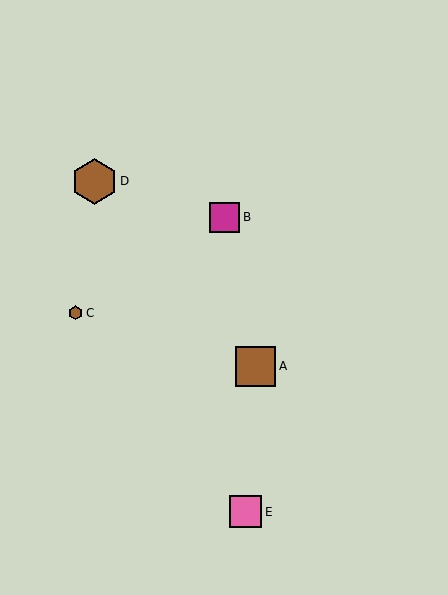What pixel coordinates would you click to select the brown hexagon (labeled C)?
Click at (76, 313) to select the brown hexagon C.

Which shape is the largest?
The brown hexagon (labeled D) is the largest.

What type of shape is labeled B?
Shape B is a magenta square.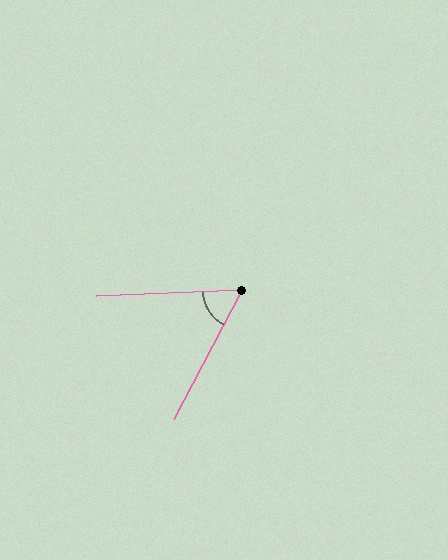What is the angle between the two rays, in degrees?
Approximately 60 degrees.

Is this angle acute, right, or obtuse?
It is acute.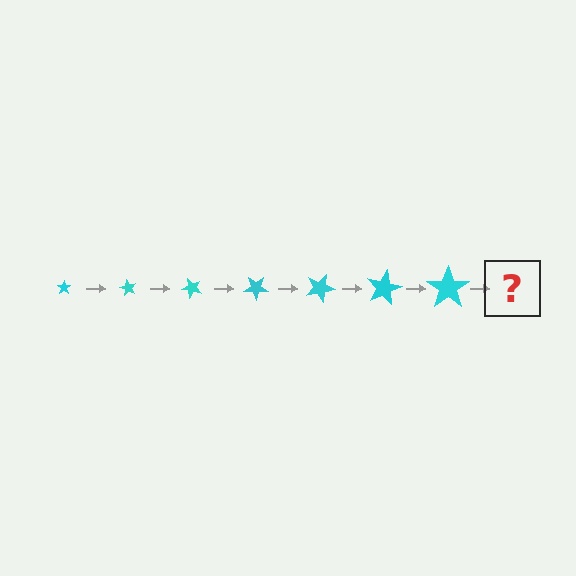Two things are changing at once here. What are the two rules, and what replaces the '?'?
The two rules are that the star grows larger each step and it rotates 60 degrees each step. The '?' should be a star, larger than the previous one and rotated 420 degrees from the start.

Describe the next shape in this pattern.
It should be a star, larger than the previous one and rotated 420 degrees from the start.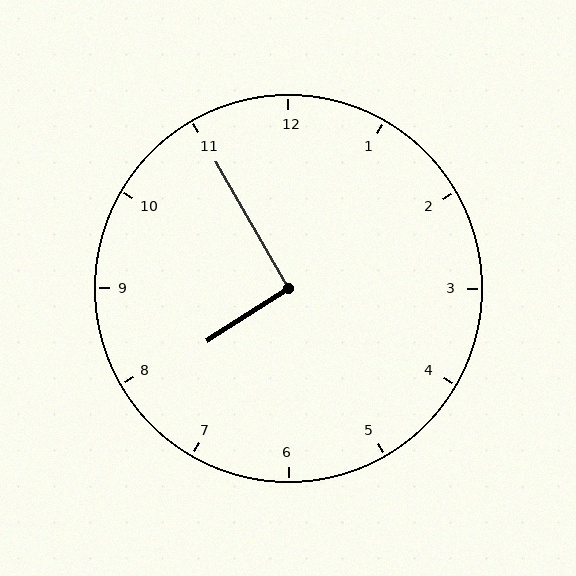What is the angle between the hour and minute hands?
Approximately 92 degrees.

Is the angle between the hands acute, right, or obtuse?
It is right.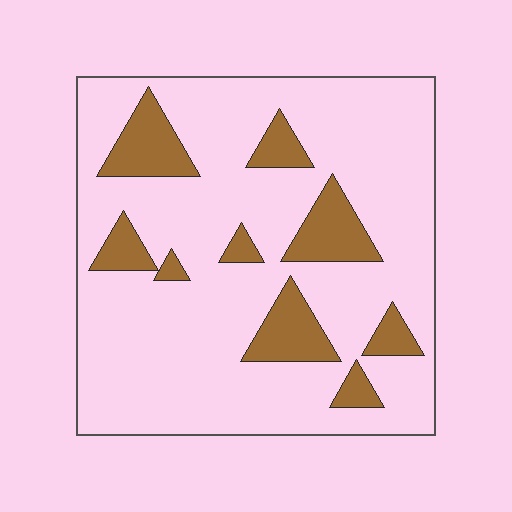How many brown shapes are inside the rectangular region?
9.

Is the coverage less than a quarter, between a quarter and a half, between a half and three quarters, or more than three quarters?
Less than a quarter.